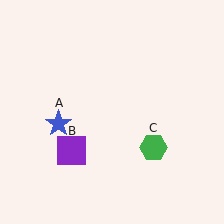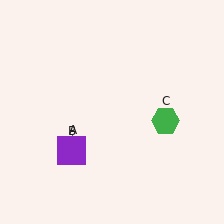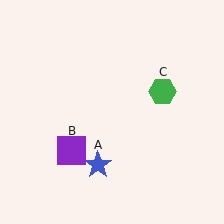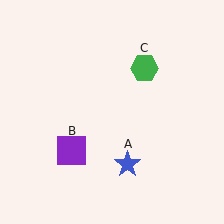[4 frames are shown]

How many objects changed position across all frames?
2 objects changed position: blue star (object A), green hexagon (object C).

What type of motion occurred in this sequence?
The blue star (object A), green hexagon (object C) rotated counterclockwise around the center of the scene.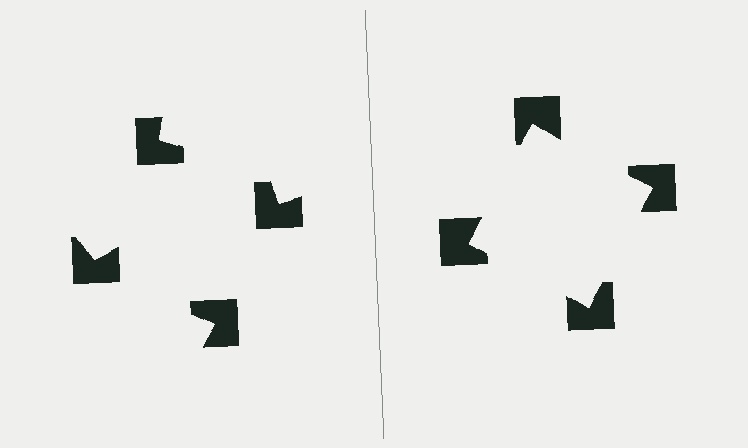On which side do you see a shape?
An illusory square appears on the right side. On the left side the wedge cuts are rotated, so no coherent shape forms.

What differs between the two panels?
The notched squares are positioned identically on both sides; only the wedge orientations differ. On the right they align to a square; on the left they are misaligned.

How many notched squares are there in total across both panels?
8 — 4 on each side.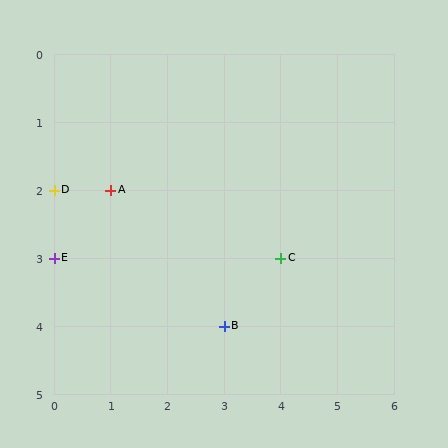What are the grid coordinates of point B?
Point B is at grid coordinates (3, 4).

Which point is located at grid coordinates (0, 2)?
Point D is at (0, 2).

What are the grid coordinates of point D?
Point D is at grid coordinates (0, 2).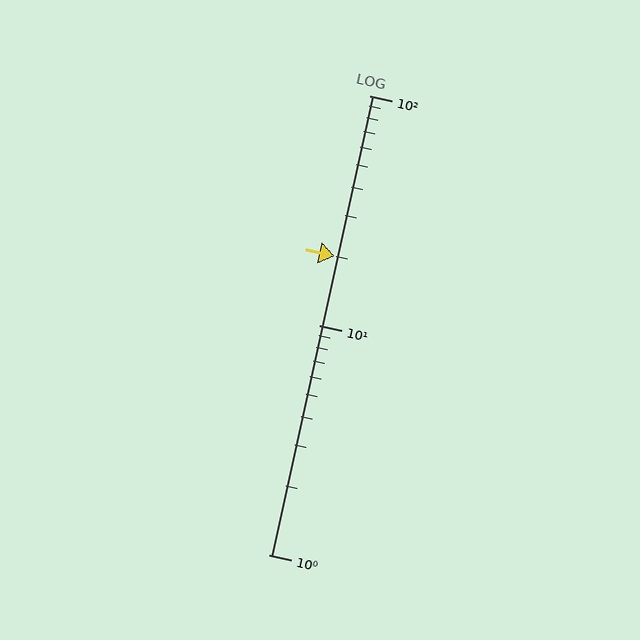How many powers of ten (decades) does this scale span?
The scale spans 2 decades, from 1 to 100.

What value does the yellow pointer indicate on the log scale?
The pointer indicates approximately 20.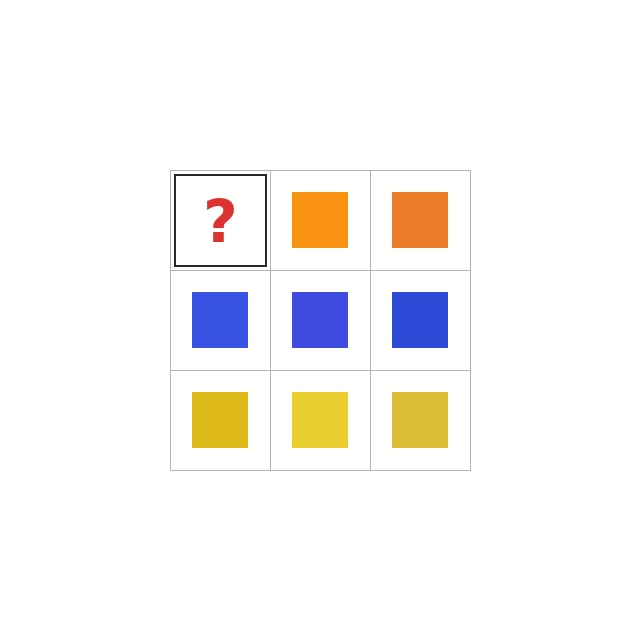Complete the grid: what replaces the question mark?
The question mark should be replaced with an orange square.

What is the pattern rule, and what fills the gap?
The rule is that each row has a consistent color. The gap should be filled with an orange square.